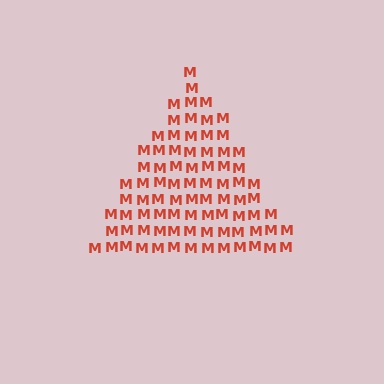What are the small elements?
The small elements are letter M's.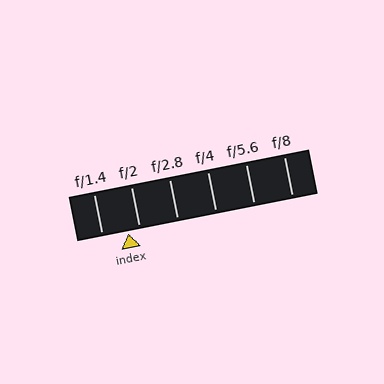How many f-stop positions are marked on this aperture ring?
There are 6 f-stop positions marked.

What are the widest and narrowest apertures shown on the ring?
The widest aperture shown is f/1.4 and the narrowest is f/8.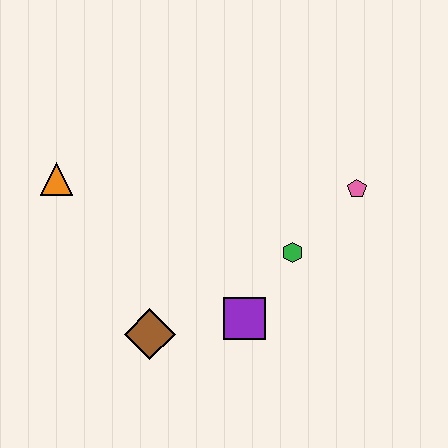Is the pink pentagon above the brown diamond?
Yes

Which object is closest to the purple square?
The green hexagon is closest to the purple square.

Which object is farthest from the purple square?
The orange triangle is farthest from the purple square.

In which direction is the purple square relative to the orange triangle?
The purple square is to the right of the orange triangle.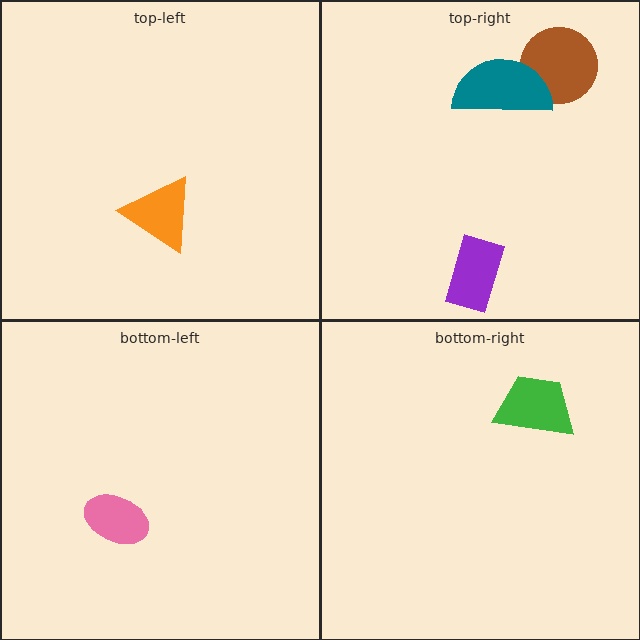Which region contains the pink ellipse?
The bottom-left region.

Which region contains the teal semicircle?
The top-right region.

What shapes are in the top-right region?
The brown circle, the teal semicircle, the purple rectangle.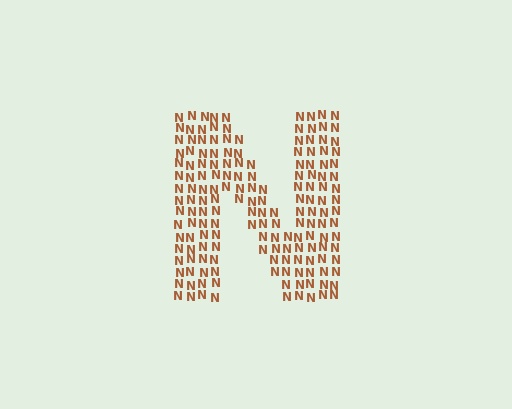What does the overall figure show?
The overall figure shows the letter N.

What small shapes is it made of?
It is made of small letter N's.